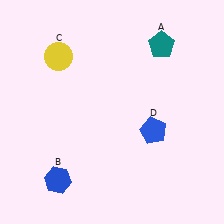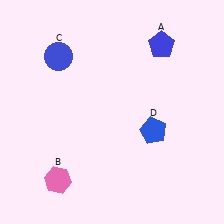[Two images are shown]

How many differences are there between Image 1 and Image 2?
There are 3 differences between the two images.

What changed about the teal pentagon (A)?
In Image 1, A is teal. In Image 2, it changed to blue.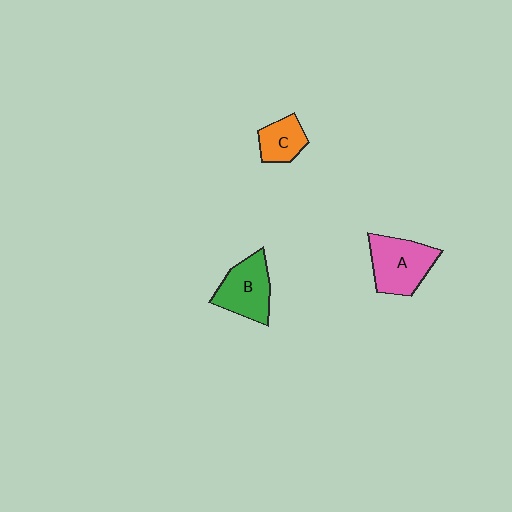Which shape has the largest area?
Shape A (pink).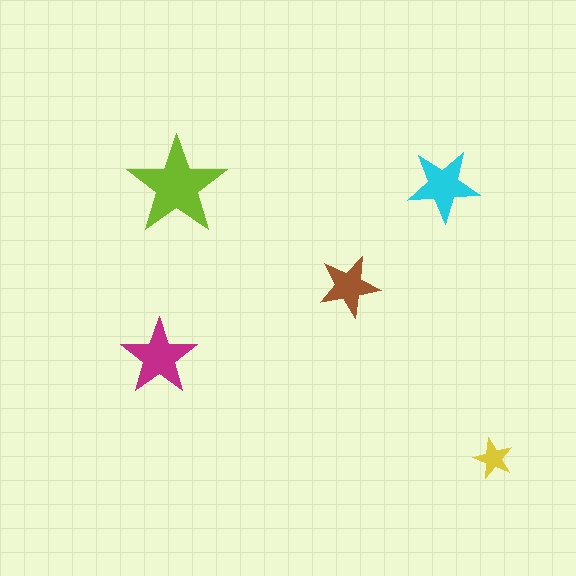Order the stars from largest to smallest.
the lime one, the magenta one, the cyan one, the brown one, the yellow one.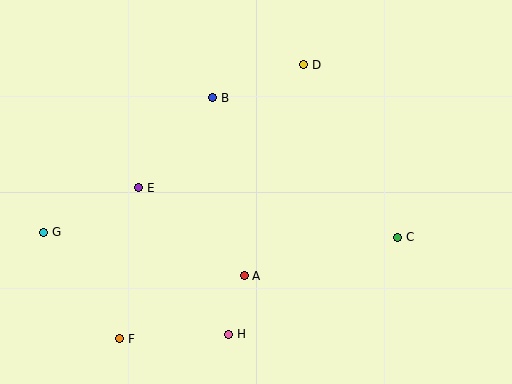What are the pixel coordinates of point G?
Point G is at (44, 232).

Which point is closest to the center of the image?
Point A at (244, 276) is closest to the center.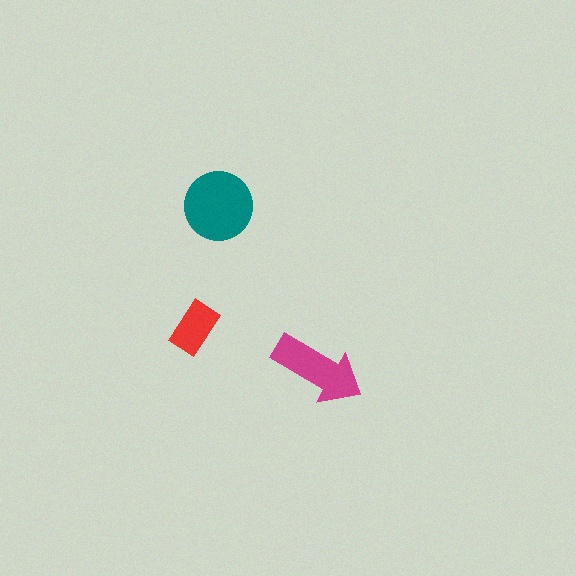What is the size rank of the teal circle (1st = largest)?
1st.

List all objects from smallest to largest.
The red rectangle, the magenta arrow, the teal circle.